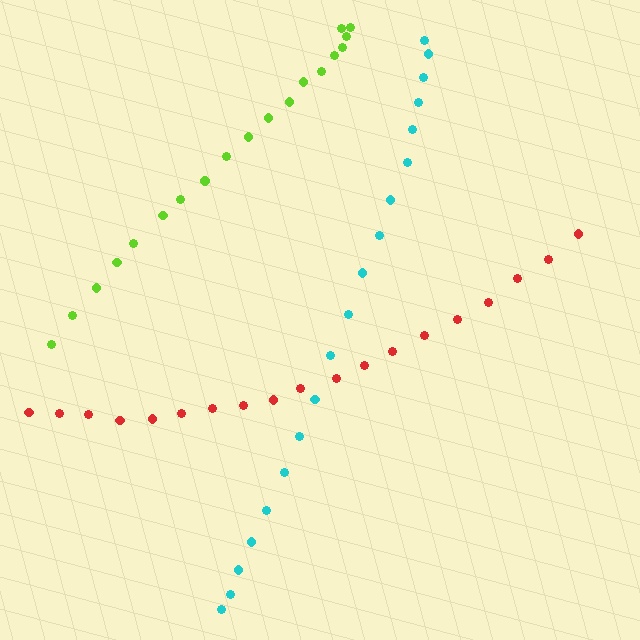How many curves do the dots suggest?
There are 3 distinct paths.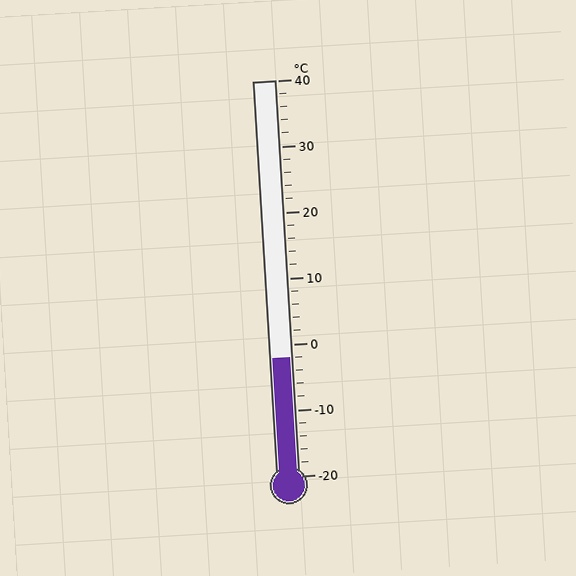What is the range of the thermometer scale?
The thermometer scale ranges from -20°C to 40°C.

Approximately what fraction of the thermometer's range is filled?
The thermometer is filled to approximately 30% of its range.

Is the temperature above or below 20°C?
The temperature is below 20°C.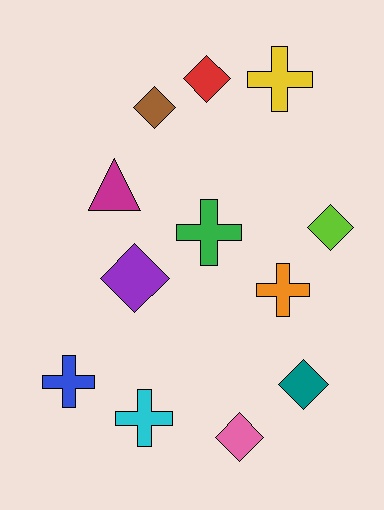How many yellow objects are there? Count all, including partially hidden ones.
There is 1 yellow object.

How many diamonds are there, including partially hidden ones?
There are 6 diamonds.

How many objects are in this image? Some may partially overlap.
There are 12 objects.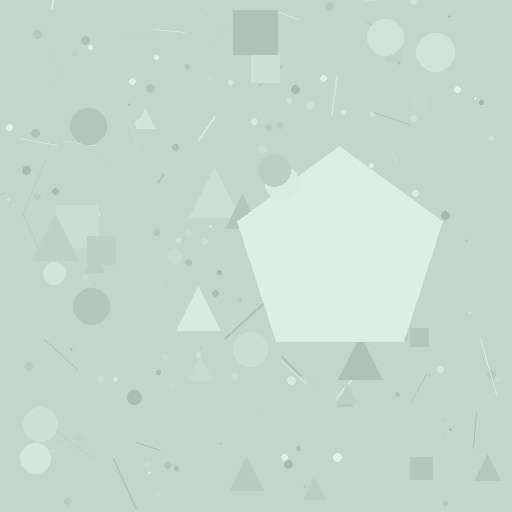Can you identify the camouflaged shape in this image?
The camouflaged shape is a pentagon.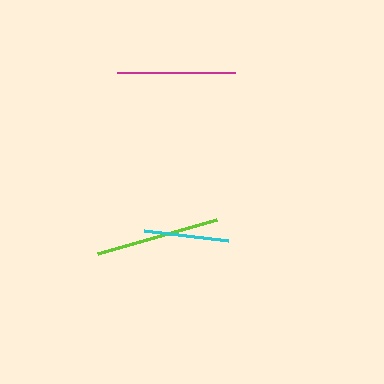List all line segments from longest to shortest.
From longest to shortest: lime, magenta, cyan.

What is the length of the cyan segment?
The cyan segment is approximately 84 pixels long.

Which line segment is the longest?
The lime line is the longest at approximately 123 pixels.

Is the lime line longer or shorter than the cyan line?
The lime line is longer than the cyan line.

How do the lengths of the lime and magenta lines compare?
The lime and magenta lines are approximately the same length.